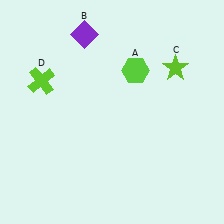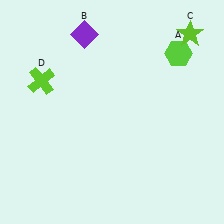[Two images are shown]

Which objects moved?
The objects that moved are: the lime hexagon (A), the lime star (C).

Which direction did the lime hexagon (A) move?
The lime hexagon (A) moved right.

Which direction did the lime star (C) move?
The lime star (C) moved up.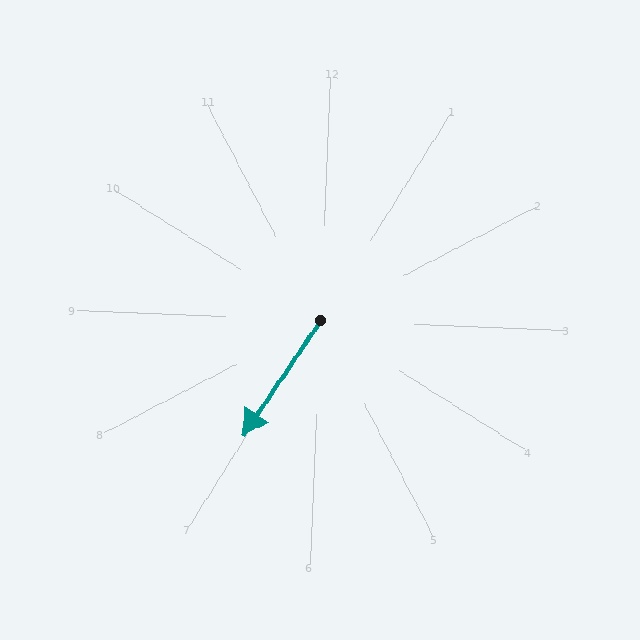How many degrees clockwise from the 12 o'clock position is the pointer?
Approximately 211 degrees.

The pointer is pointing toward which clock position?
Roughly 7 o'clock.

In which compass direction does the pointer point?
Southwest.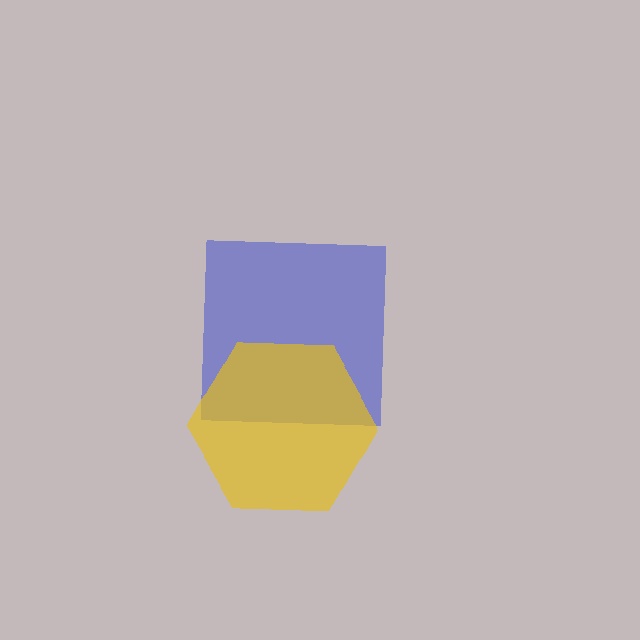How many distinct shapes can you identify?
There are 2 distinct shapes: a blue square, a yellow hexagon.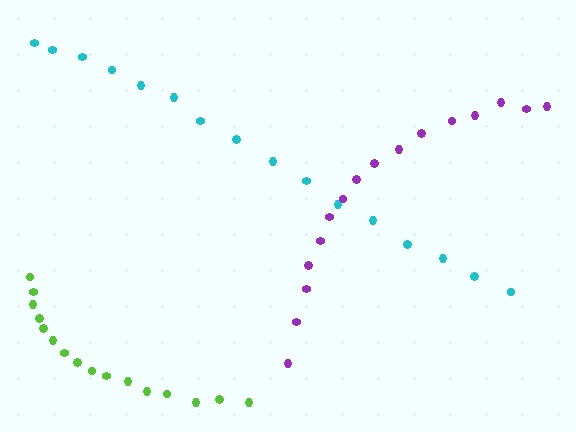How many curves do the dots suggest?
There are 3 distinct paths.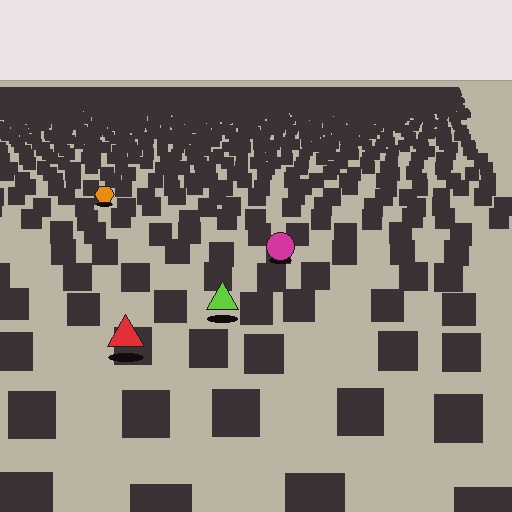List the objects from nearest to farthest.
From nearest to farthest: the red triangle, the lime triangle, the magenta circle, the orange hexagon.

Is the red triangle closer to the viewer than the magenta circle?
Yes. The red triangle is closer — you can tell from the texture gradient: the ground texture is coarser near it.